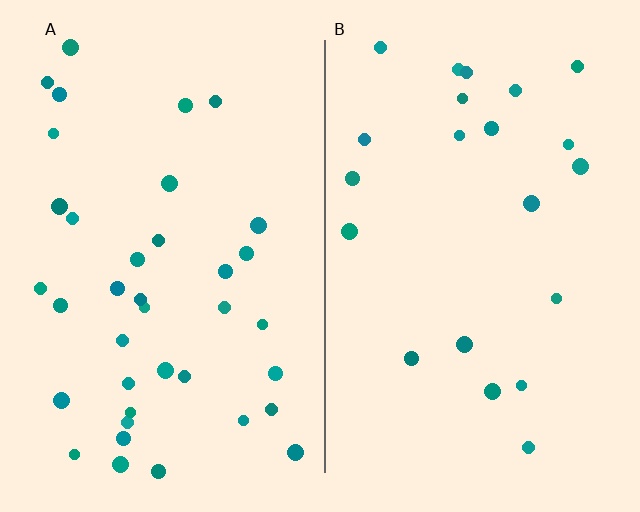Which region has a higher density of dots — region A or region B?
A (the left).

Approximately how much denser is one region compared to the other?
Approximately 1.7× — region A over region B.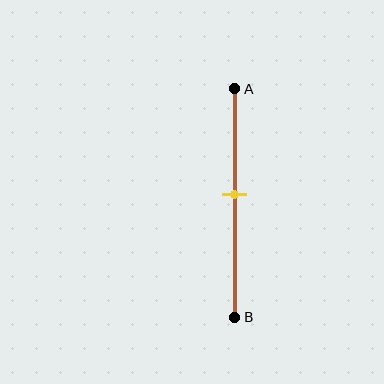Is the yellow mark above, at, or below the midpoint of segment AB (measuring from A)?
The yellow mark is above the midpoint of segment AB.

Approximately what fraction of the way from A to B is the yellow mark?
The yellow mark is approximately 45% of the way from A to B.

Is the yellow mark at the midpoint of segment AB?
No, the mark is at about 45% from A, not at the 50% midpoint.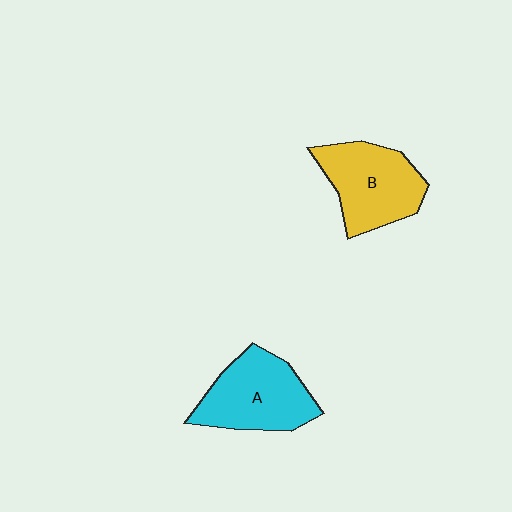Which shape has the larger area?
Shape A (cyan).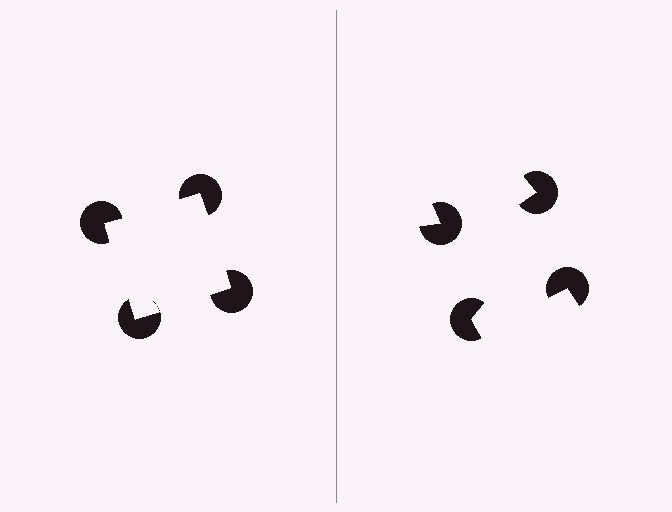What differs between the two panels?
The pac-man discs are positioned identically on both sides; only the wedge orientations differ. On the left they align to a square; on the right they are misaligned.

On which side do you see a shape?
An illusory square appears on the left side. On the right side the wedge cuts are rotated, so no coherent shape forms.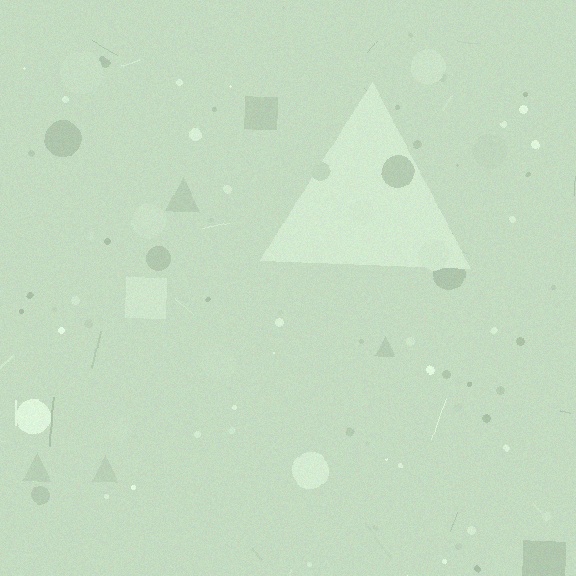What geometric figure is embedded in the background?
A triangle is embedded in the background.